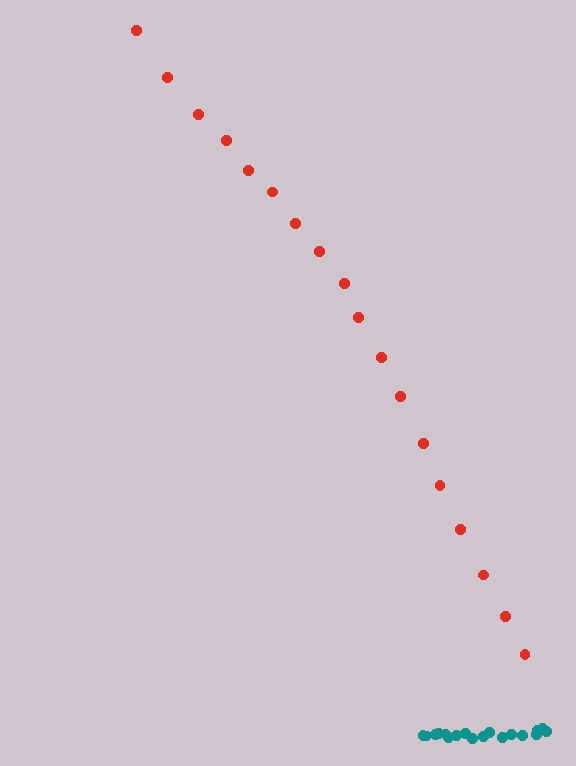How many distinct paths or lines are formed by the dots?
There are 2 distinct paths.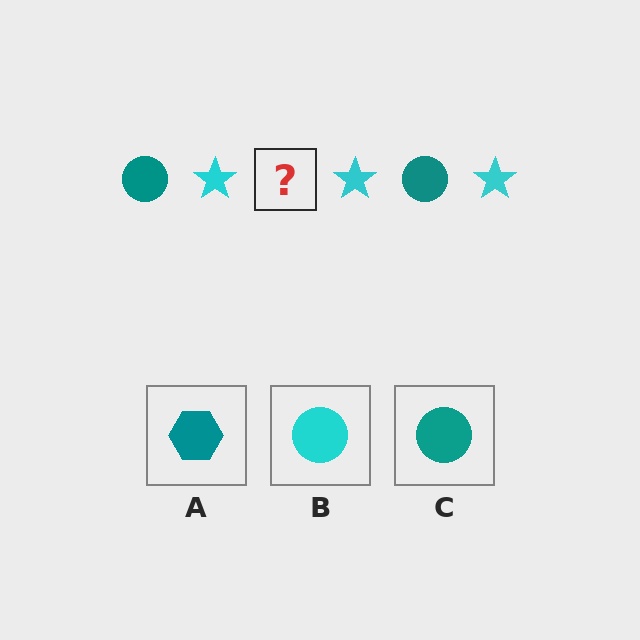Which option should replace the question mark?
Option C.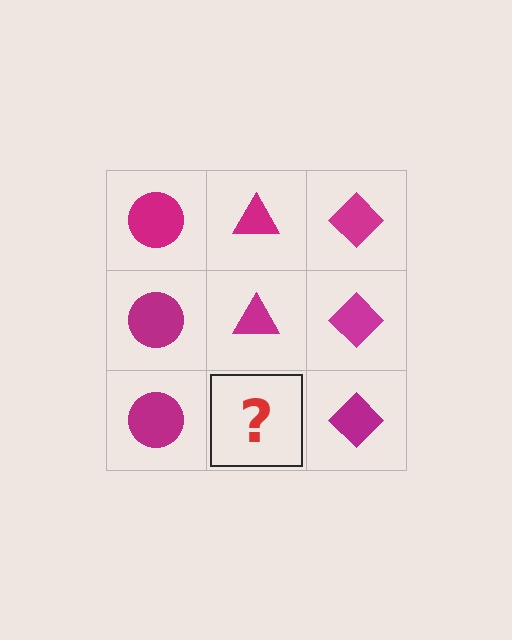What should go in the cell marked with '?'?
The missing cell should contain a magenta triangle.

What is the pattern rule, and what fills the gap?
The rule is that each column has a consistent shape. The gap should be filled with a magenta triangle.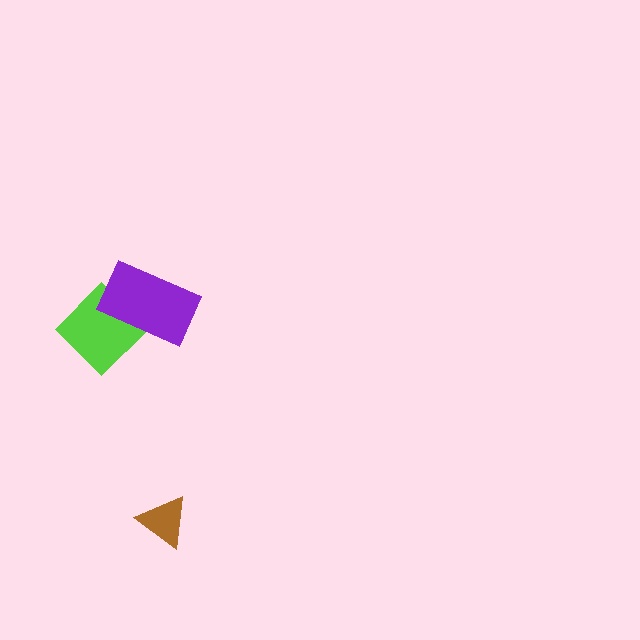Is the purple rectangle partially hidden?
No, no other shape covers it.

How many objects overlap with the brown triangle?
0 objects overlap with the brown triangle.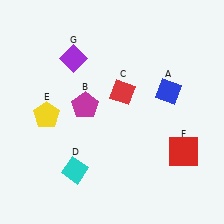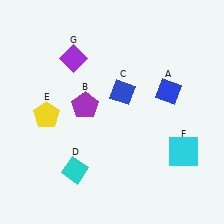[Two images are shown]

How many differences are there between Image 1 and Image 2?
There are 3 differences between the two images.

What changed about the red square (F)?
In Image 1, F is red. In Image 2, it changed to cyan.